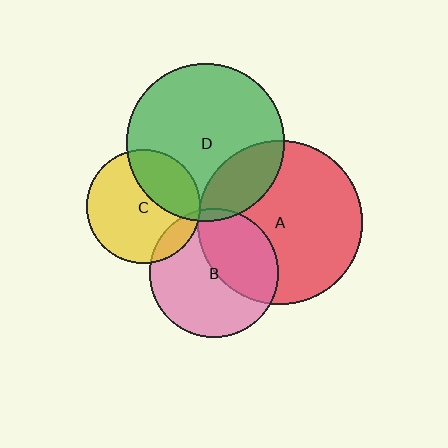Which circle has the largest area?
Circle A (red).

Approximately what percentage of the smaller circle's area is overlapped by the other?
Approximately 20%.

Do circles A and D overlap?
Yes.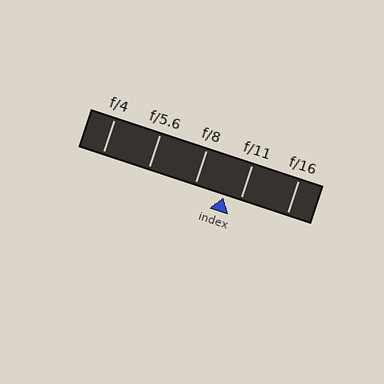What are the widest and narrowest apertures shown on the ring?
The widest aperture shown is f/4 and the narrowest is f/16.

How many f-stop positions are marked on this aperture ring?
There are 5 f-stop positions marked.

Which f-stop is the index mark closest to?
The index mark is closest to f/11.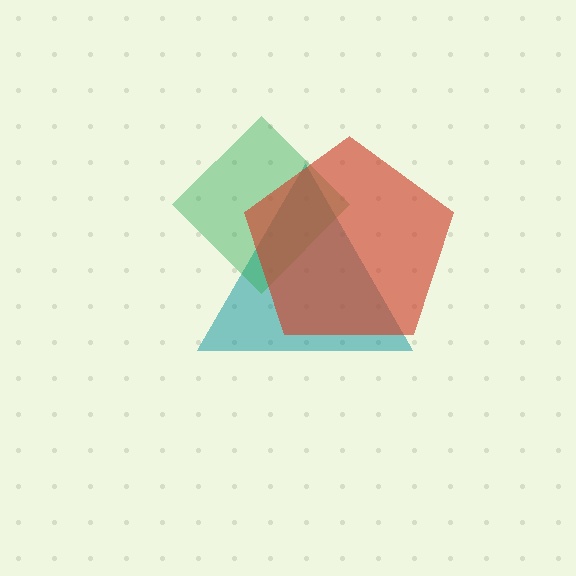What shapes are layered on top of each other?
The layered shapes are: a teal triangle, a green diamond, a red pentagon.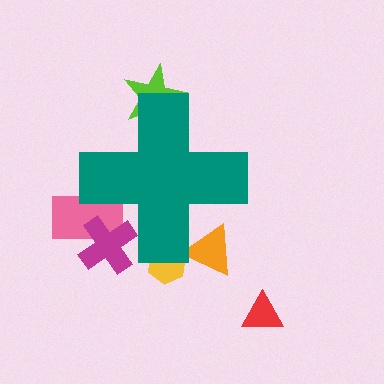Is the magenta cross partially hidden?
Yes, the magenta cross is partially hidden behind the teal cross.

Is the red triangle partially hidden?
No, the red triangle is fully visible.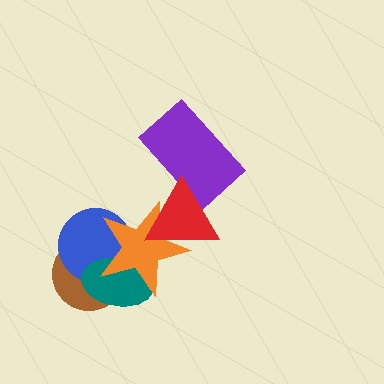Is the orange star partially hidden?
Yes, it is partially covered by another shape.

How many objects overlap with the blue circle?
3 objects overlap with the blue circle.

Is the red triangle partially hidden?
No, no other shape covers it.